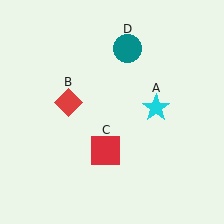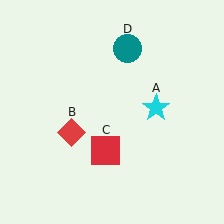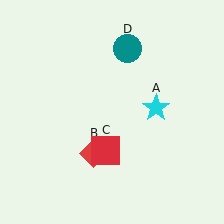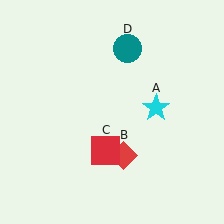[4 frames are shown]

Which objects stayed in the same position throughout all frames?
Cyan star (object A) and red square (object C) and teal circle (object D) remained stationary.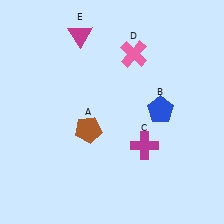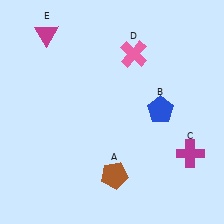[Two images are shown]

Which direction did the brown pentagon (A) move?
The brown pentagon (A) moved down.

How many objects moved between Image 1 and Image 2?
3 objects moved between the two images.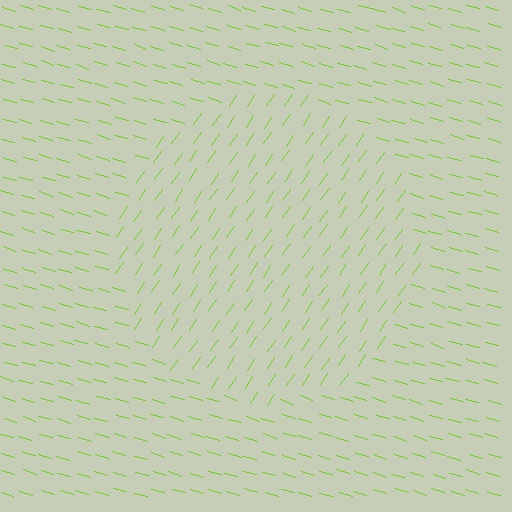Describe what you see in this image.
The image is filled with small lime line segments. A circle region in the image has lines oriented differently from the surrounding lines, creating a visible texture boundary.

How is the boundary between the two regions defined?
The boundary is defined purely by a change in line orientation (approximately 72 degrees difference). All lines are the same color and thickness.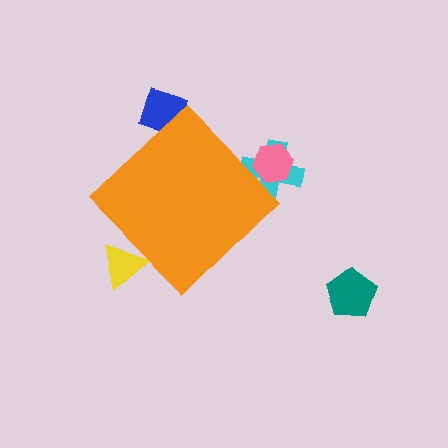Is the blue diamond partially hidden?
Yes, the blue diamond is partially hidden behind the orange diamond.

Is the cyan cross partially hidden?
Yes, the cyan cross is partially hidden behind the orange diamond.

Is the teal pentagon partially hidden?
No, the teal pentagon is fully visible.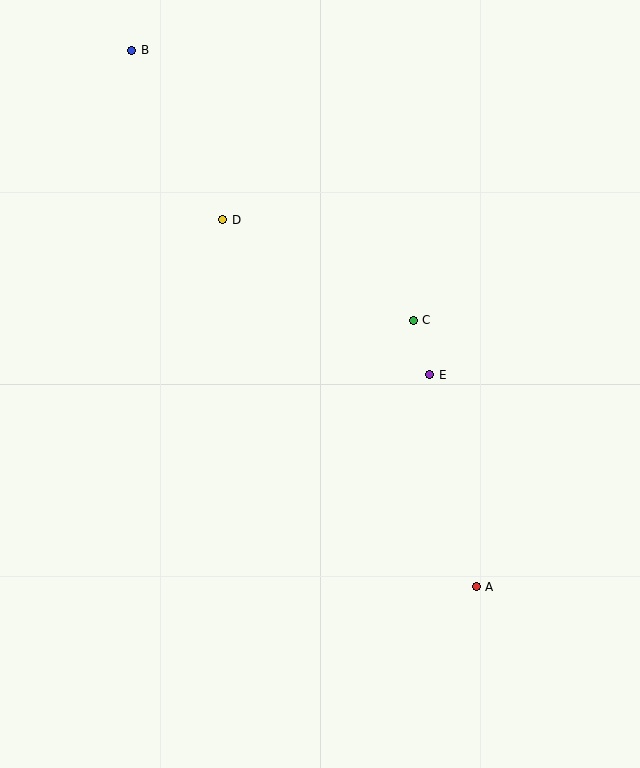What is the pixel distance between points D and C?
The distance between D and C is 215 pixels.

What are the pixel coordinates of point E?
Point E is at (430, 375).